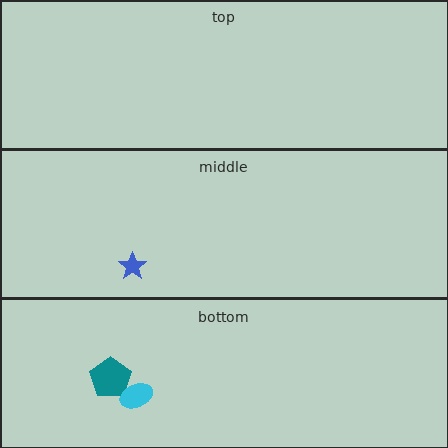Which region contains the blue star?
The middle region.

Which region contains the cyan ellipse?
The bottom region.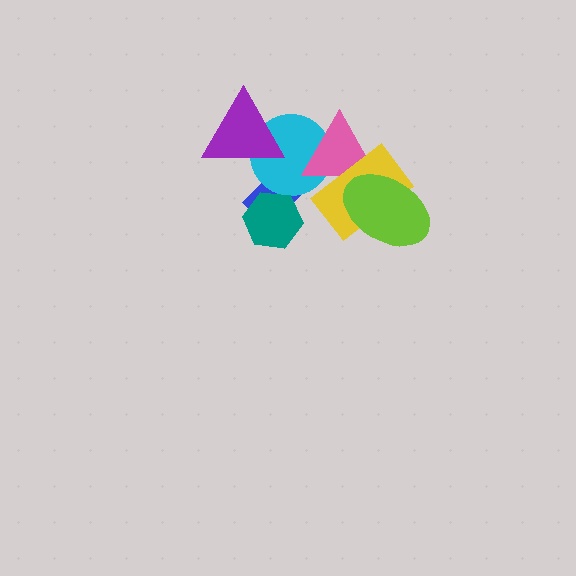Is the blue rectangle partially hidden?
Yes, it is partially covered by another shape.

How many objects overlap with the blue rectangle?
3 objects overlap with the blue rectangle.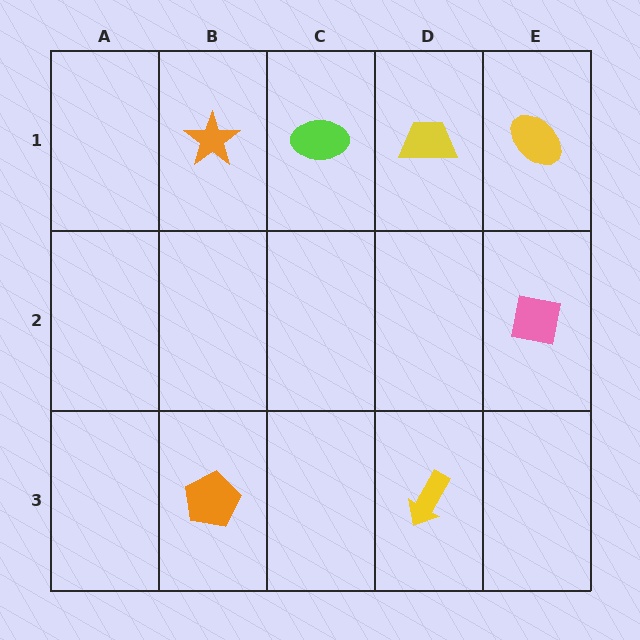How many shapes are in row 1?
4 shapes.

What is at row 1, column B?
An orange star.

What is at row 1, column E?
A yellow ellipse.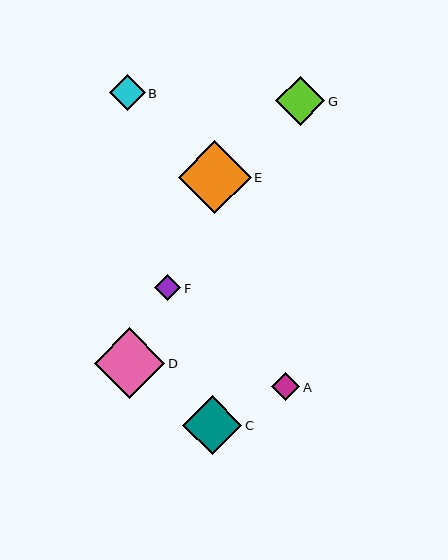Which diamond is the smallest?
Diamond F is the smallest with a size of approximately 26 pixels.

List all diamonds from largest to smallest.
From largest to smallest: E, D, C, G, B, A, F.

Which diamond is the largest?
Diamond E is the largest with a size of approximately 73 pixels.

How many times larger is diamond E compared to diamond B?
Diamond E is approximately 2.0 times the size of diamond B.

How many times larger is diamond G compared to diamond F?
Diamond G is approximately 1.9 times the size of diamond F.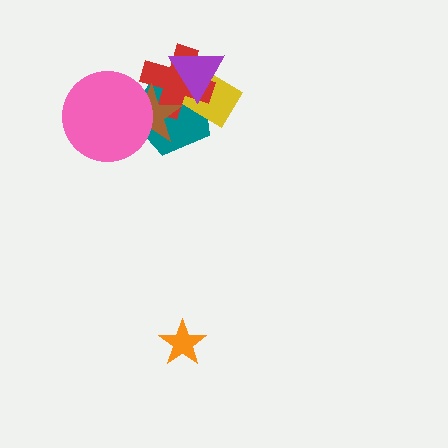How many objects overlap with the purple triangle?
3 objects overlap with the purple triangle.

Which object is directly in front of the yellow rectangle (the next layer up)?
The red cross is directly in front of the yellow rectangle.